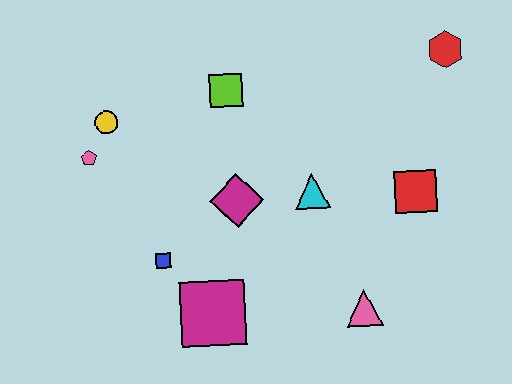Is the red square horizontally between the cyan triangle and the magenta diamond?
No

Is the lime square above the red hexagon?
No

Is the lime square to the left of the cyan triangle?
Yes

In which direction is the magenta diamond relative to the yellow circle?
The magenta diamond is to the right of the yellow circle.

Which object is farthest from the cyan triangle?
The pink pentagon is farthest from the cyan triangle.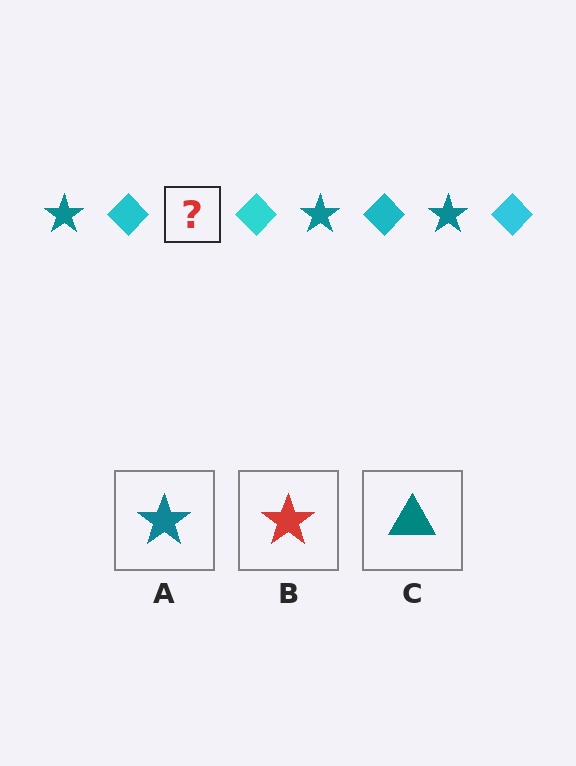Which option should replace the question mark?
Option A.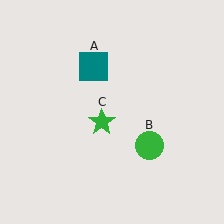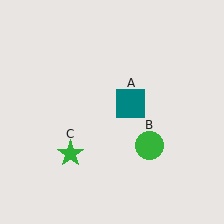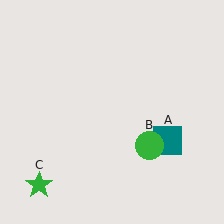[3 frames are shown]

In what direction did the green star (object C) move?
The green star (object C) moved down and to the left.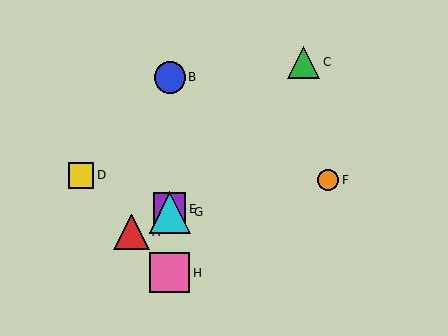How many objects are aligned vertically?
4 objects (B, E, G, H) are aligned vertically.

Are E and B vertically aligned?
Yes, both are at x≈170.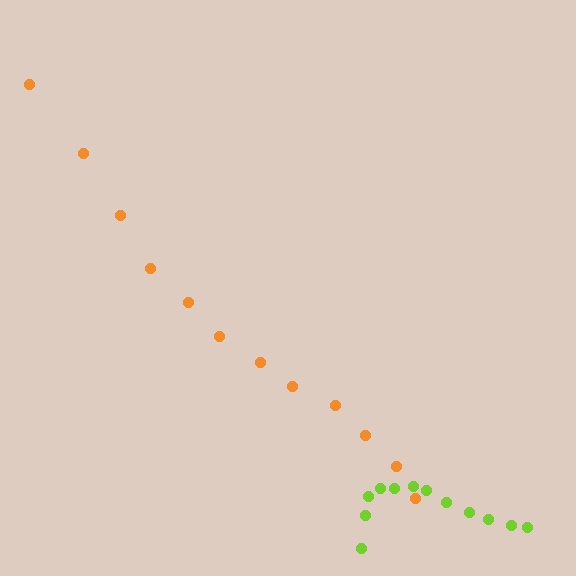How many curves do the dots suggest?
There are 2 distinct paths.